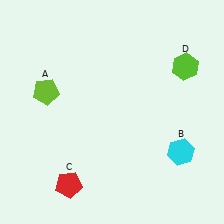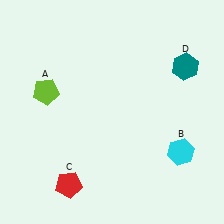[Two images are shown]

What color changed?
The hexagon (D) changed from lime in Image 1 to teal in Image 2.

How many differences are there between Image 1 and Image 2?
There is 1 difference between the two images.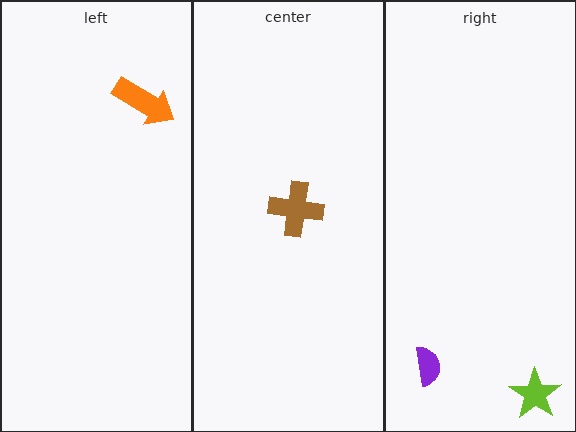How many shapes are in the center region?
1.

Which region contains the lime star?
The right region.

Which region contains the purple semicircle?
The right region.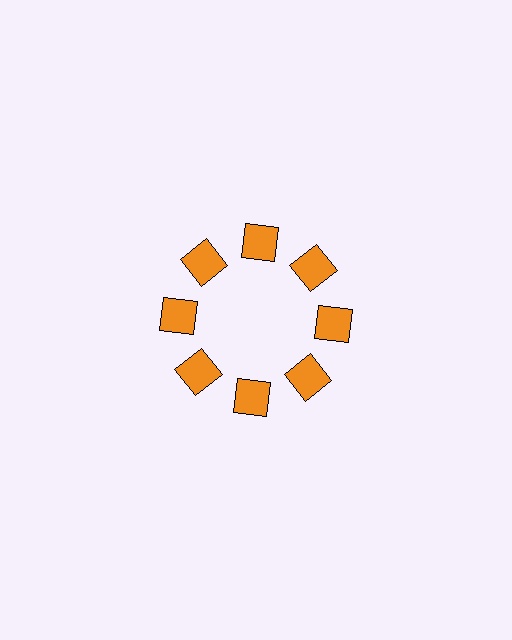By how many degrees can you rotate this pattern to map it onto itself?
The pattern maps onto itself every 45 degrees of rotation.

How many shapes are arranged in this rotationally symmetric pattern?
There are 8 shapes, arranged in 8 groups of 1.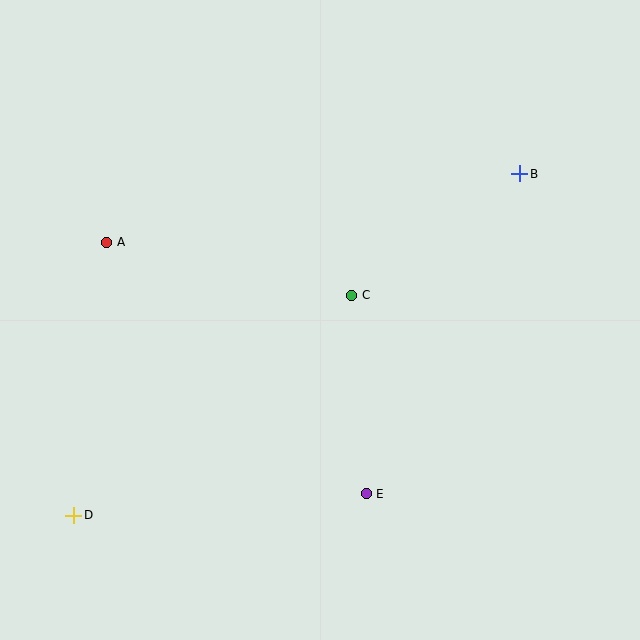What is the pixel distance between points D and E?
The distance between D and E is 293 pixels.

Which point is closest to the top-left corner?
Point A is closest to the top-left corner.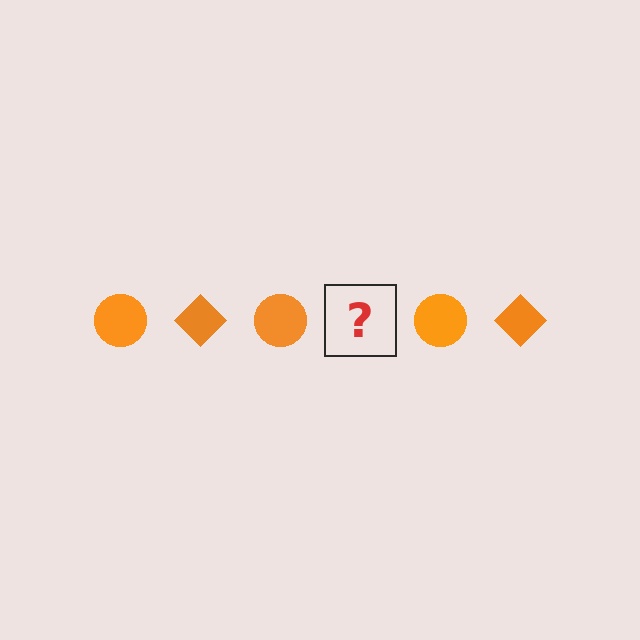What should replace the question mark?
The question mark should be replaced with an orange diamond.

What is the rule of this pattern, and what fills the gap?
The rule is that the pattern cycles through circle, diamond shapes in orange. The gap should be filled with an orange diamond.